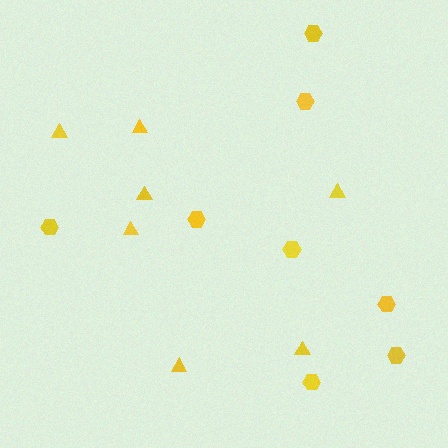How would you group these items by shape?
There are 2 groups: one group of triangles (7) and one group of hexagons (8).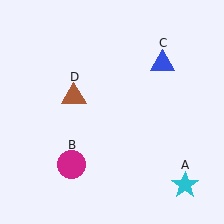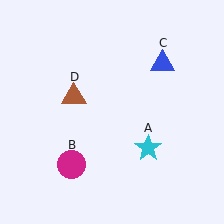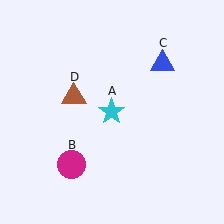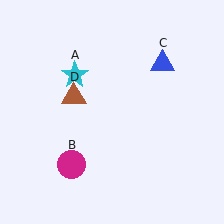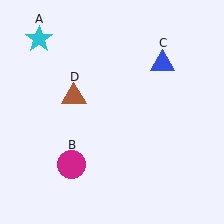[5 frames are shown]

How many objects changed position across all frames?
1 object changed position: cyan star (object A).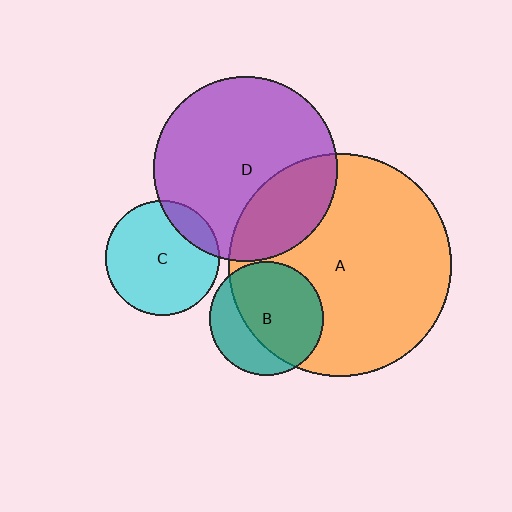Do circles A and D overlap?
Yes.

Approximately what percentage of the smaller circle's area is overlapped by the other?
Approximately 25%.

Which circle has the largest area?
Circle A (orange).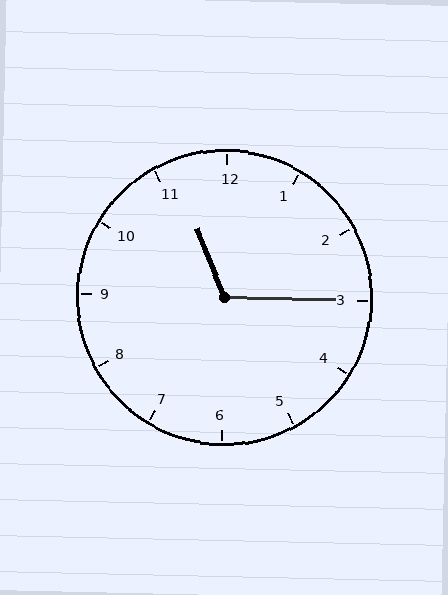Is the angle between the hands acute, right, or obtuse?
It is obtuse.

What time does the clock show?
11:15.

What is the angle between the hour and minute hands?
Approximately 112 degrees.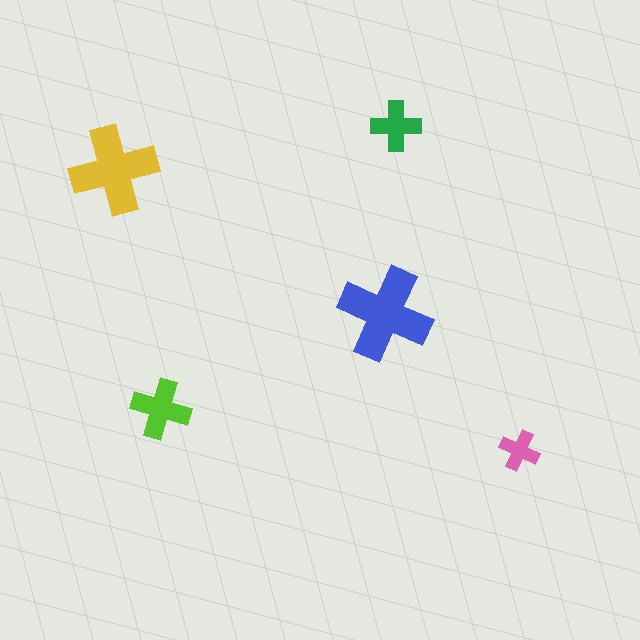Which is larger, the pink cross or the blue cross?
The blue one.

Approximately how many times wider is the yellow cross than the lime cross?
About 1.5 times wider.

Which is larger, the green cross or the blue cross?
The blue one.